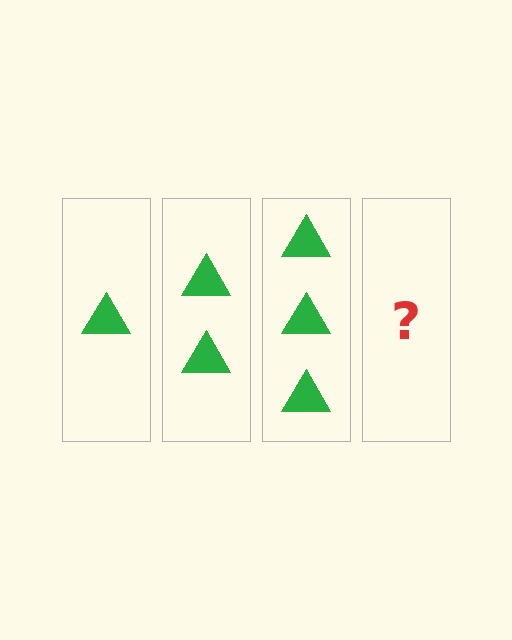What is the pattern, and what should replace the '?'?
The pattern is that each step adds one more triangle. The '?' should be 4 triangles.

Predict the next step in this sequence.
The next step is 4 triangles.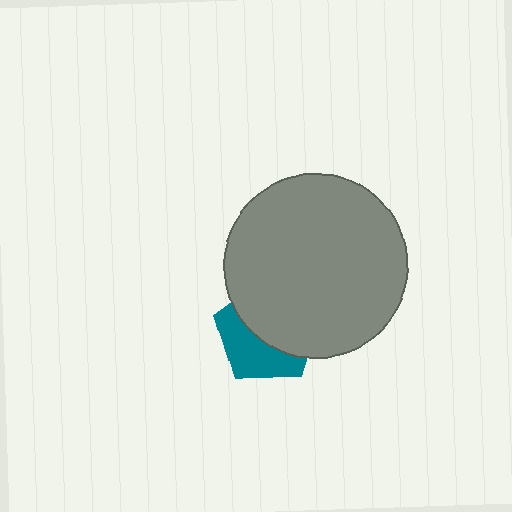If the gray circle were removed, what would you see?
You would see the complete teal pentagon.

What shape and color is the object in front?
The object in front is a gray circle.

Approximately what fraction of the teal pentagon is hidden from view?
Roughly 58% of the teal pentagon is hidden behind the gray circle.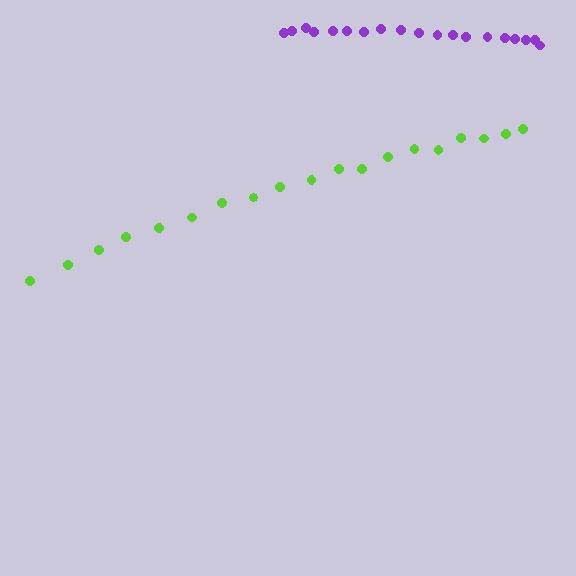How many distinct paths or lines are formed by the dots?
There are 2 distinct paths.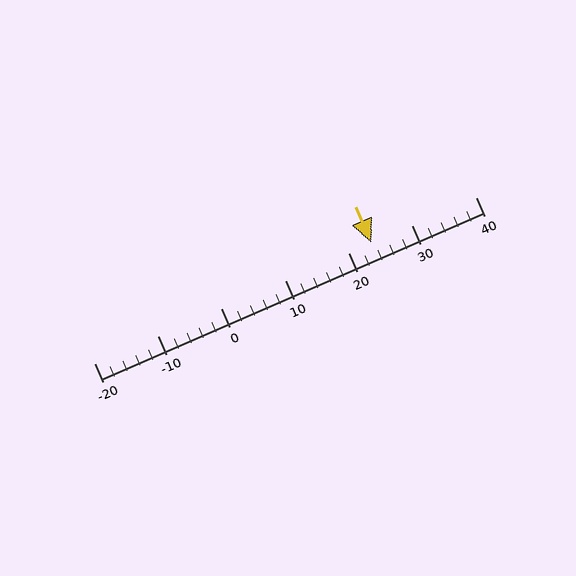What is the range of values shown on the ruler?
The ruler shows values from -20 to 40.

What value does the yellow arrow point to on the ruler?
The yellow arrow points to approximately 24.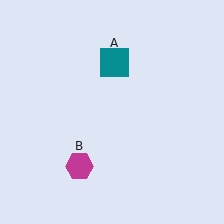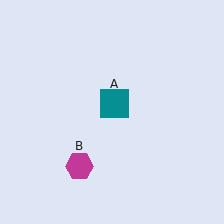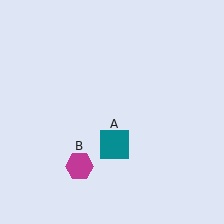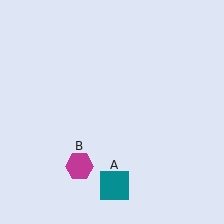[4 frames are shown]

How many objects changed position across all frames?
1 object changed position: teal square (object A).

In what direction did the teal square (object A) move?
The teal square (object A) moved down.